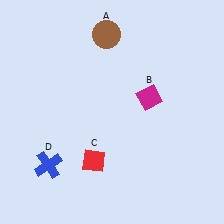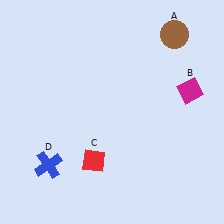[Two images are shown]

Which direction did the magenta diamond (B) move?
The magenta diamond (B) moved right.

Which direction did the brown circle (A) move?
The brown circle (A) moved right.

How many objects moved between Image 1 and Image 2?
2 objects moved between the two images.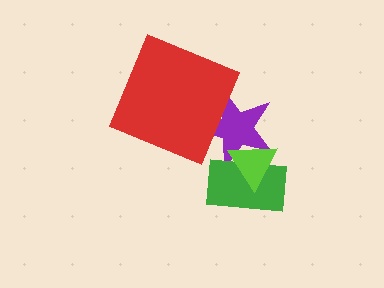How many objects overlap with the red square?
1 object overlaps with the red square.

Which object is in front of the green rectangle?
The lime triangle is in front of the green rectangle.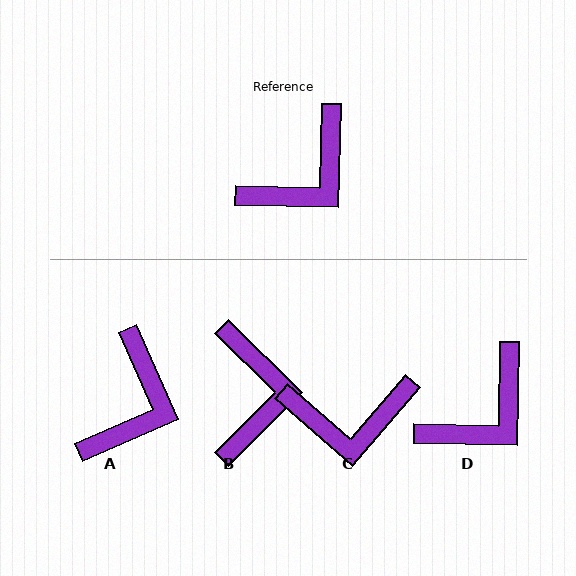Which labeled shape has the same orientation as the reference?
D.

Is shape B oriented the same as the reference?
No, it is off by about 46 degrees.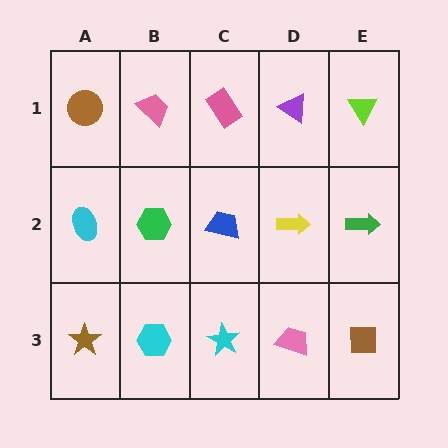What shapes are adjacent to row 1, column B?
A green hexagon (row 2, column B), a brown circle (row 1, column A), a pink rectangle (row 1, column C).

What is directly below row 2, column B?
A cyan hexagon.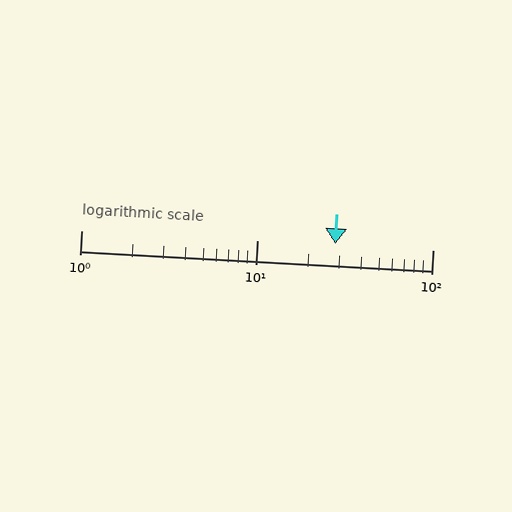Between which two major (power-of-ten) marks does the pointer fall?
The pointer is between 10 and 100.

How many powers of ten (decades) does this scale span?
The scale spans 2 decades, from 1 to 100.